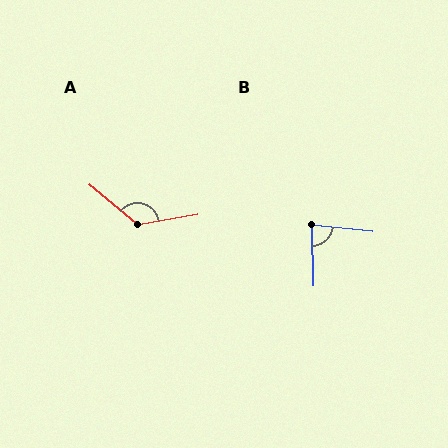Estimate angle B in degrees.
Approximately 82 degrees.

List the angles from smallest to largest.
B (82°), A (131°).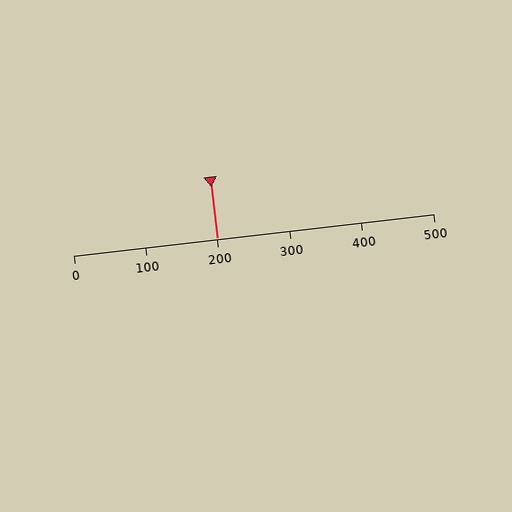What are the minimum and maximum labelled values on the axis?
The axis runs from 0 to 500.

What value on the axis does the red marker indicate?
The marker indicates approximately 200.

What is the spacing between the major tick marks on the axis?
The major ticks are spaced 100 apart.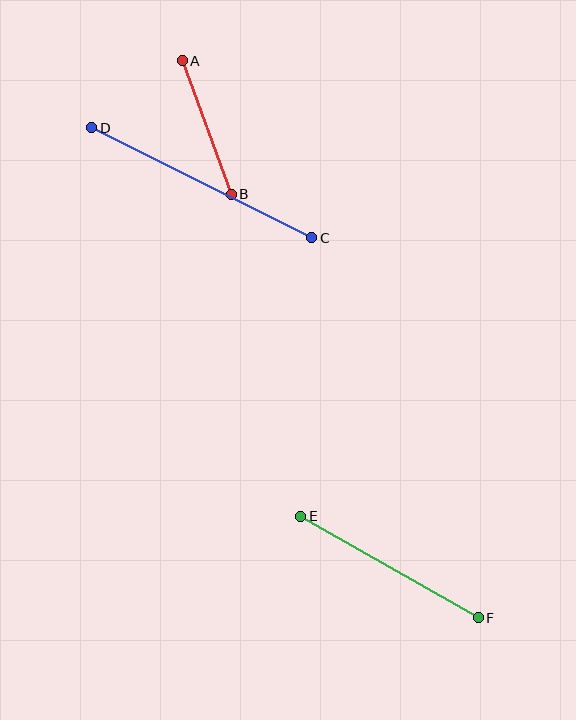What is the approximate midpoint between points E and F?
The midpoint is at approximately (390, 567) pixels.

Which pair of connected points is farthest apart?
Points C and D are farthest apart.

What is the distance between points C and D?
The distance is approximately 246 pixels.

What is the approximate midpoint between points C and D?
The midpoint is at approximately (202, 183) pixels.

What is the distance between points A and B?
The distance is approximately 142 pixels.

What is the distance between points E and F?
The distance is approximately 204 pixels.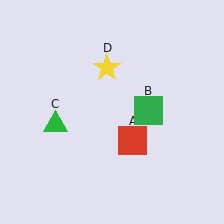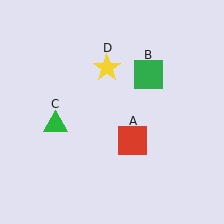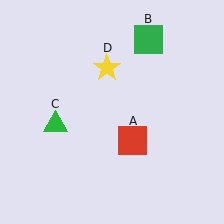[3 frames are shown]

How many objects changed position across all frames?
1 object changed position: green square (object B).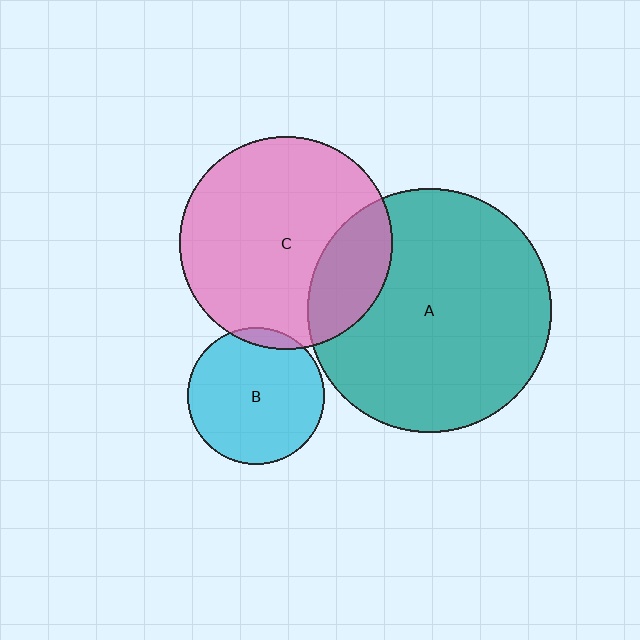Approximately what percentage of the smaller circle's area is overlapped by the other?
Approximately 5%.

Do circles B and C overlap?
Yes.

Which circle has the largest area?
Circle A (teal).